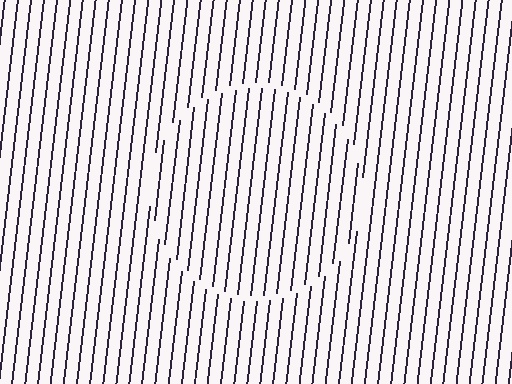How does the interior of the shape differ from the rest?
The interior of the shape contains the same grating, shifted by half a period — the contour is defined by the phase discontinuity where line-ends from the inner and outer gratings abut.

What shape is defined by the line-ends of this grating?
An illusory circle. The interior of the shape contains the same grating, shifted by half a period — the contour is defined by the phase discontinuity where line-ends from the inner and outer gratings abut.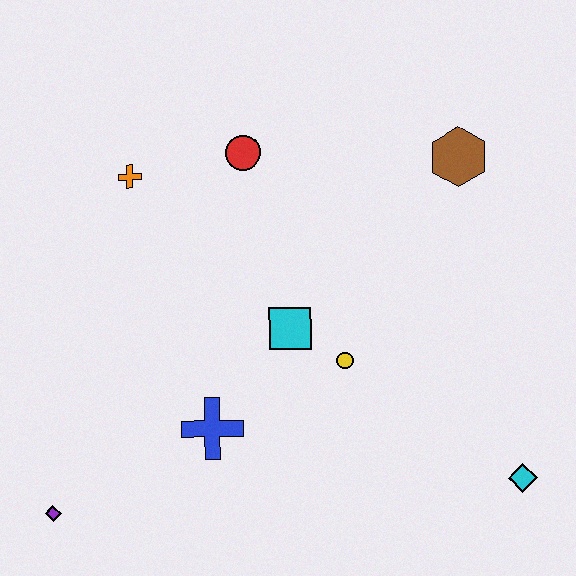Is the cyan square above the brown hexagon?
No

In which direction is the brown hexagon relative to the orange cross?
The brown hexagon is to the right of the orange cross.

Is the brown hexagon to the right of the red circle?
Yes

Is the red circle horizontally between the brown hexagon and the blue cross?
Yes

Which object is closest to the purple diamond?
The blue cross is closest to the purple diamond.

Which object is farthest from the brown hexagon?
The purple diamond is farthest from the brown hexagon.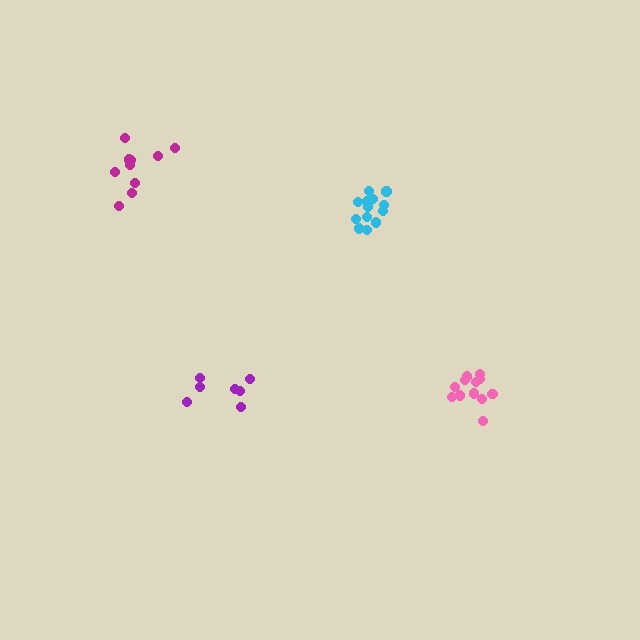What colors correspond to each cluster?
The clusters are colored: cyan, pink, purple, magenta.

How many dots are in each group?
Group 1: 13 dots, Group 2: 12 dots, Group 3: 7 dots, Group 4: 10 dots (42 total).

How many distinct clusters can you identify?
There are 4 distinct clusters.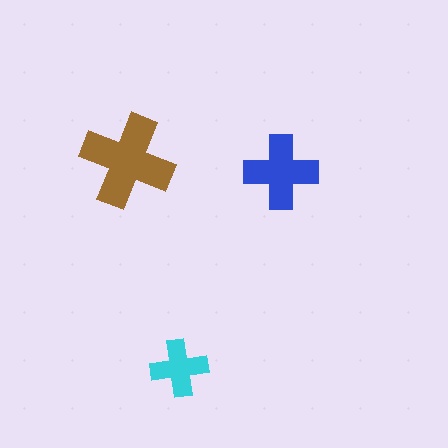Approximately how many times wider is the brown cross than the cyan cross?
About 1.5 times wider.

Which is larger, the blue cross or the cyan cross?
The blue one.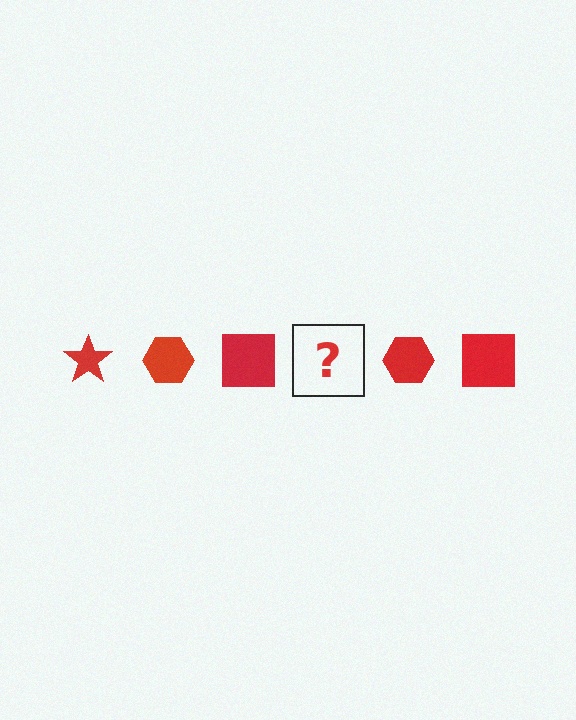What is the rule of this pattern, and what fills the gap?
The rule is that the pattern cycles through star, hexagon, square shapes in red. The gap should be filled with a red star.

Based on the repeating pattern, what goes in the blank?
The blank should be a red star.